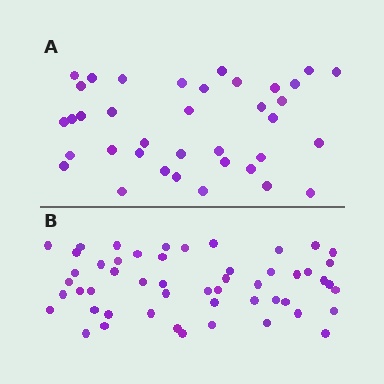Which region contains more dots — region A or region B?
Region B (the bottom region) has more dots.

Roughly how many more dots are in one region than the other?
Region B has approximately 15 more dots than region A.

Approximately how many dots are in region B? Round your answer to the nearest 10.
About 50 dots. (The exact count is 52, which rounds to 50.)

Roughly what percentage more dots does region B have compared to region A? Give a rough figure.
About 40% more.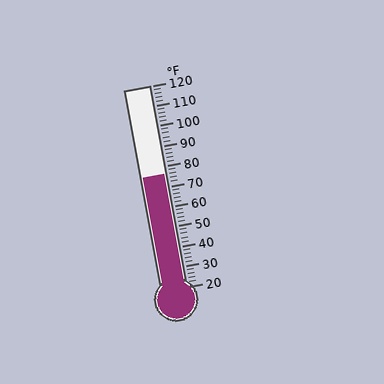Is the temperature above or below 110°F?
The temperature is below 110°F.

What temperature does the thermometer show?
The thermometer shows approximately 76°F.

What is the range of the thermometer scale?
The thermometer scale ranges from 20°F to 120°F.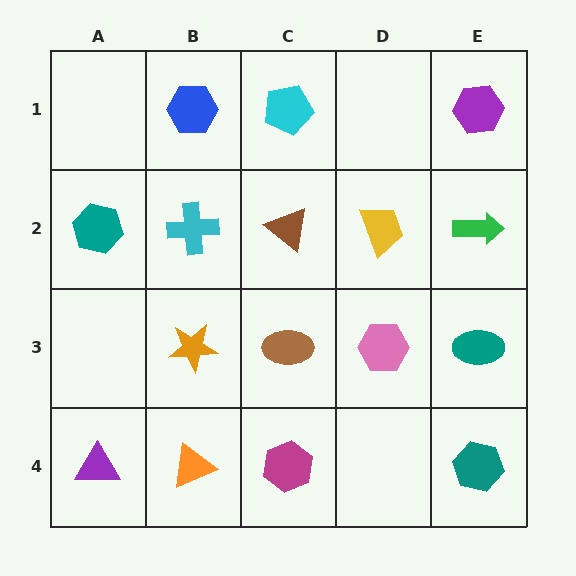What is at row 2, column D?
A yellow trapezoid.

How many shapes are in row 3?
4 shapes.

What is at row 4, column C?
A magenta hexagon.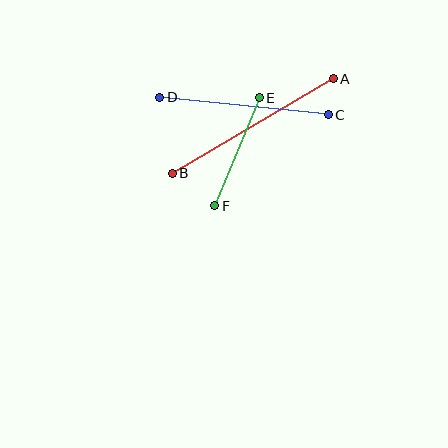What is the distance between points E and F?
The distance is approximately 117 pixels.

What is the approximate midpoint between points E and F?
The midpoint is at approximately (237, 152) pixels.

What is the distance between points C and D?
The distance is approximately 169 pixels.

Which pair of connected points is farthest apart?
Points A and B are farthest apart.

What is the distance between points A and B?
The distance is approximately 187 pixels.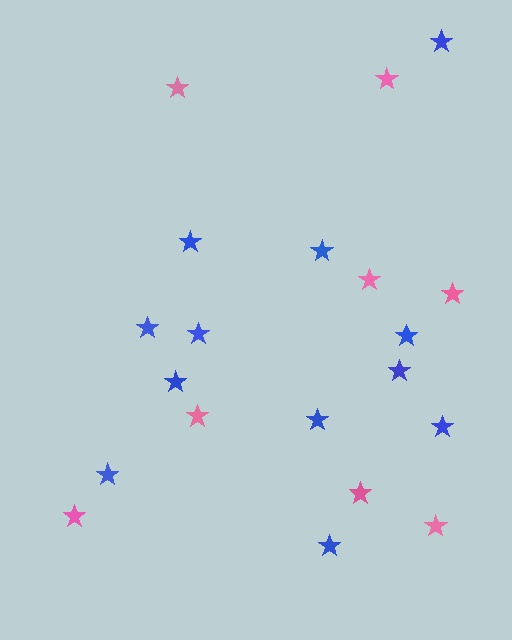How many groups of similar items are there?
There are 2 groups: one group of blue stars (12) and one group of pink stars (8).